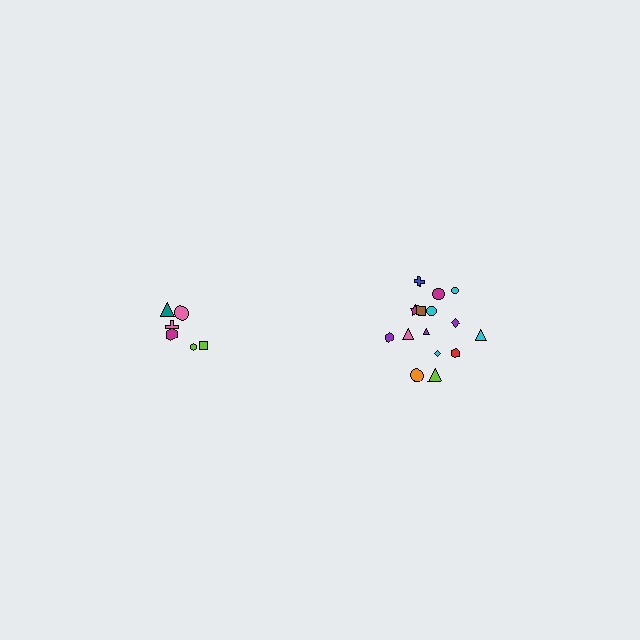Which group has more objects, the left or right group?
The right group.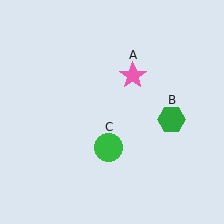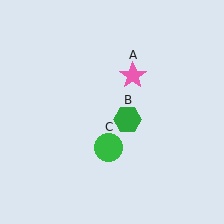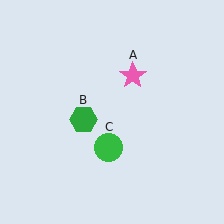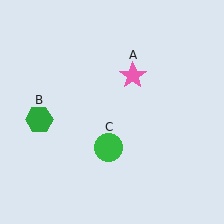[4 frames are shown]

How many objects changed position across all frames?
1 object changed position: green hexagon (object B).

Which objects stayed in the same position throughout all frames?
Pink star (object A) and green circle (object C) remained stationary.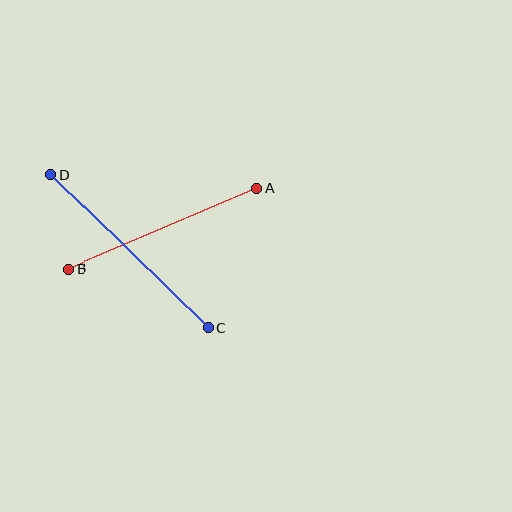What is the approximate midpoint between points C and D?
The midpoint is at approximately (129, 251) pixels.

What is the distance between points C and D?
The distance is approximately 220 pixels.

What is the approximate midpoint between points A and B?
The midpoint is at approximately (163, 229) pixels.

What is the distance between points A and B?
The distance is approximately 204 pixels.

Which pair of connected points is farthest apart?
Points C and D are farthest apart.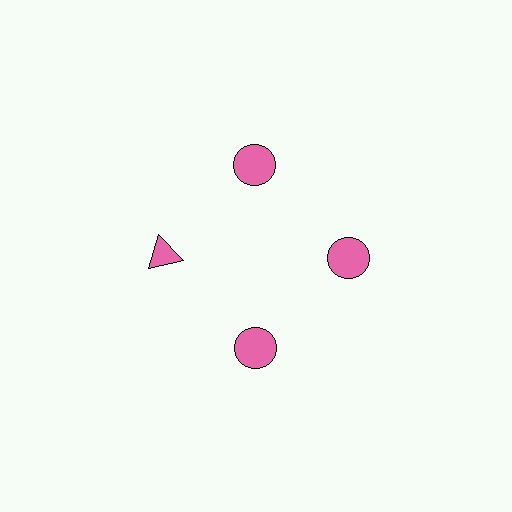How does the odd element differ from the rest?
It has a different shape: triangle instead of circle.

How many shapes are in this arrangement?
There are 4 shapes arranged in a ring pattern.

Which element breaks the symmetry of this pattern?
The pink triangle at roughly the 9 o'clock position breaks the symmetry. All other shapes are pink circles.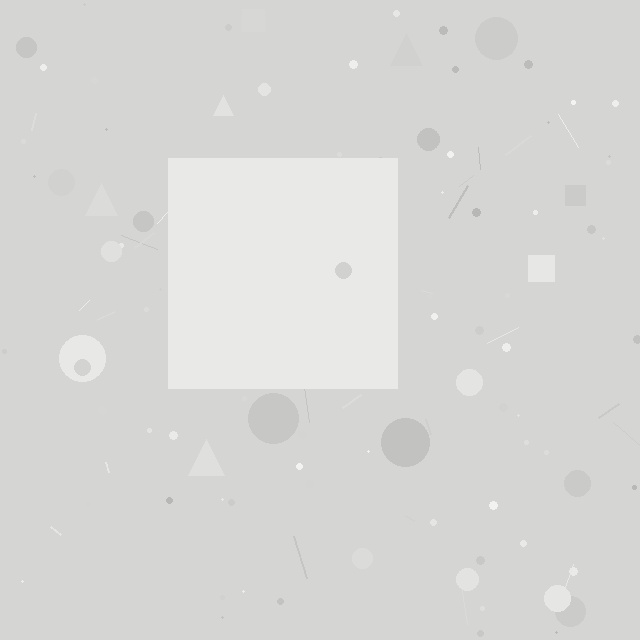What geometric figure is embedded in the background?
A square is embedded in the background.